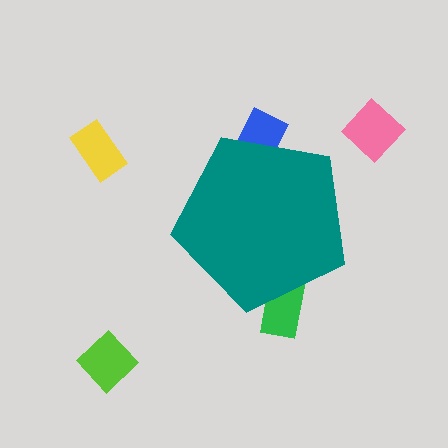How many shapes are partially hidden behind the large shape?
2 shapes are partially hidden.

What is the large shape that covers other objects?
A teal pentagon.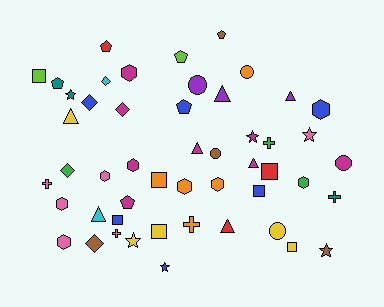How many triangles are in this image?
There are 7 triangles.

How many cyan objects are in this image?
There are 2 cyan objects.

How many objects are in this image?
There are 50 objects.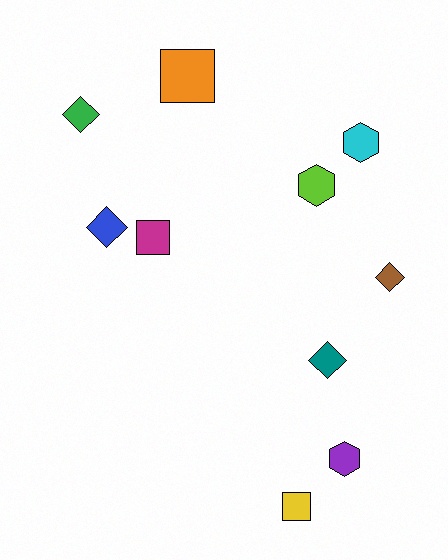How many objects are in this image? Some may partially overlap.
There are 10 objects.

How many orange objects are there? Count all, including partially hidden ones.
There is 1 orange object.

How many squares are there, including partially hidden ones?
There are 3 squares.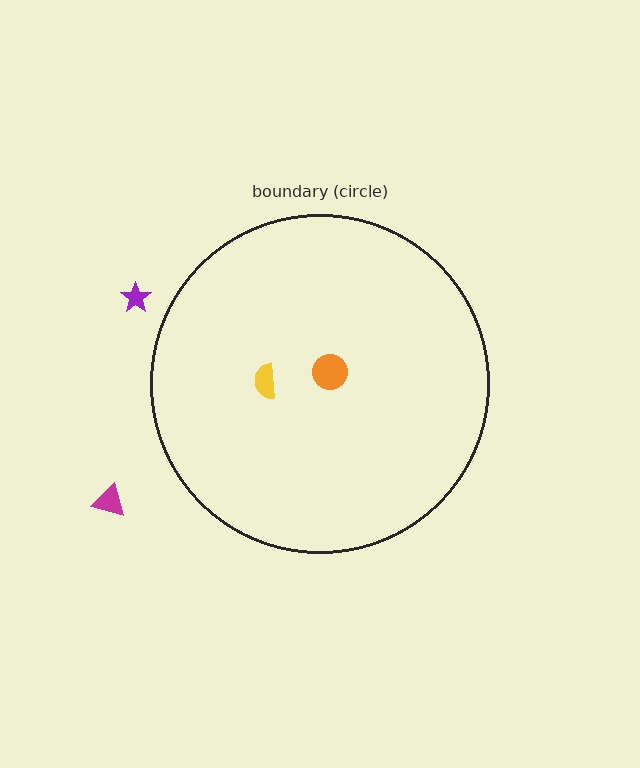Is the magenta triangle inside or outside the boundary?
Outside.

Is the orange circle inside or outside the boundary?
Inside.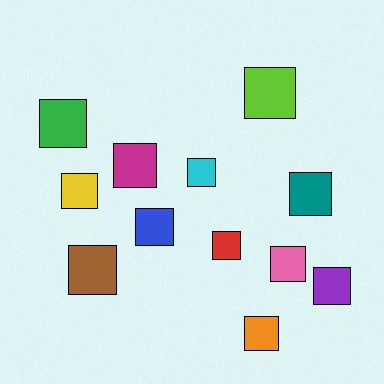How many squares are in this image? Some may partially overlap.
There are 12 squares.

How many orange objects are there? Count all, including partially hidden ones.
There is 1 orange object.